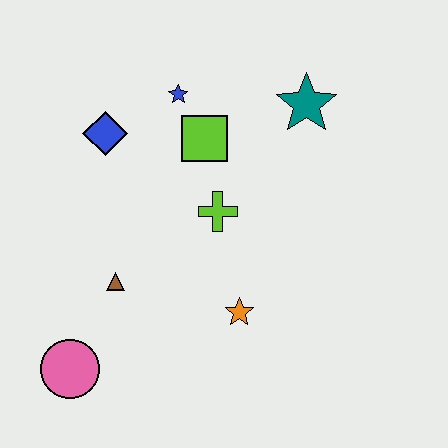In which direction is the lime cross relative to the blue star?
The lime cross is below the blue star.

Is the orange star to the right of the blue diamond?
Yes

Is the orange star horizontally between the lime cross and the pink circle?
No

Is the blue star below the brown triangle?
No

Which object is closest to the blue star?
The lime square is closest to the blue star.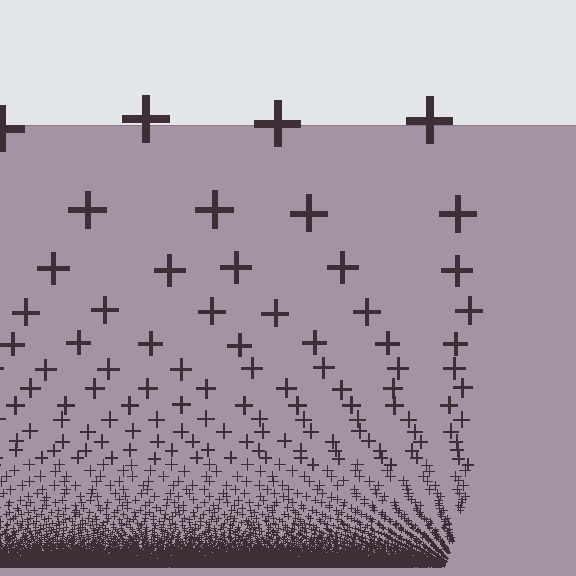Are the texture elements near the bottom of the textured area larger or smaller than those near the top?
Smaller. The gradient is inverted — elements near the bottom are smaller and denser.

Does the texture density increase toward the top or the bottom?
Density increases toward the bottom.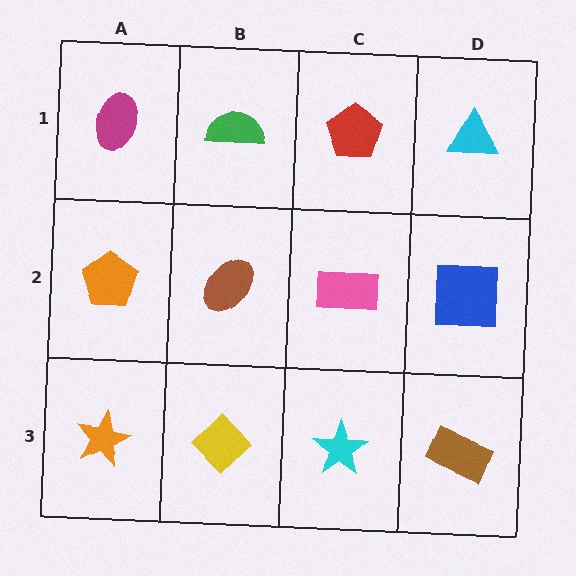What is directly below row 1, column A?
An orange pentagon.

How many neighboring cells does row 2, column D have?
3.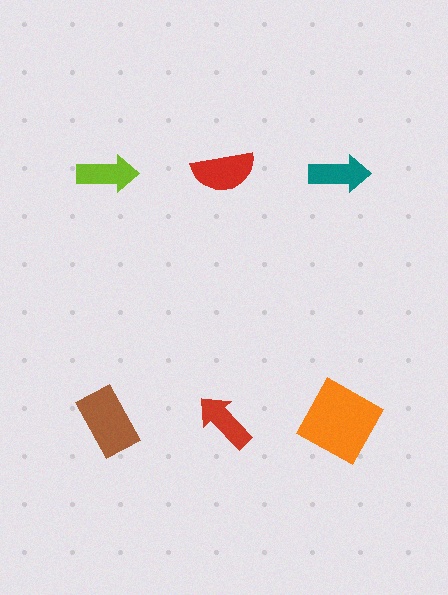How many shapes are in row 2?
3 shapes.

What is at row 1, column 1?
A lime arrow.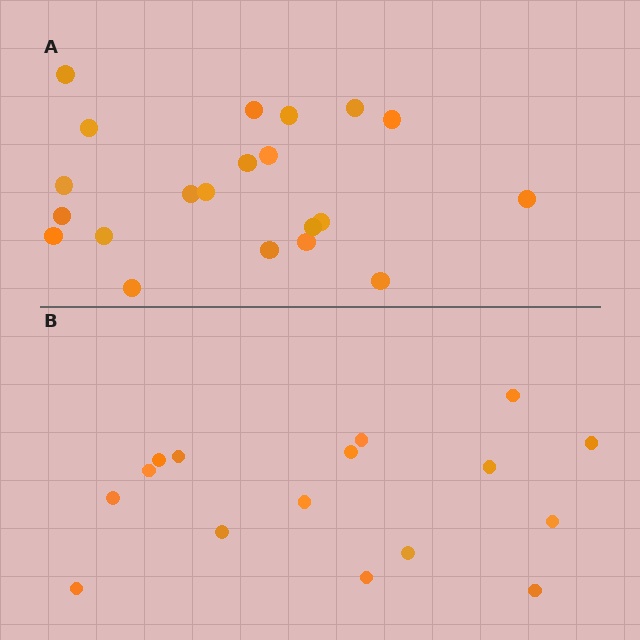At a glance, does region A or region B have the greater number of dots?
Region A (the top region) has more dots.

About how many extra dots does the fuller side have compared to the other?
Region A has about 5 more dots than region B.